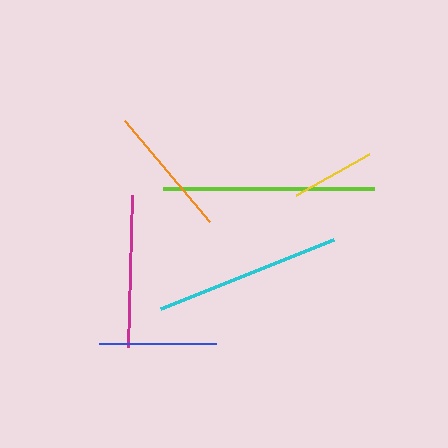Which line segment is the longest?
The lime line is the longest at approximately 211 pixels.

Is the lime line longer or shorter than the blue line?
The lime line is longer than the blue line.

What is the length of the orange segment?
The orange segment is approximately 133 pixels long.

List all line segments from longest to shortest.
From longest to shortest: lime, cyan, magenta, orange, blue, yellow.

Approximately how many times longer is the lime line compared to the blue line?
The lime line is approximately 1.8 times the length of the blue line.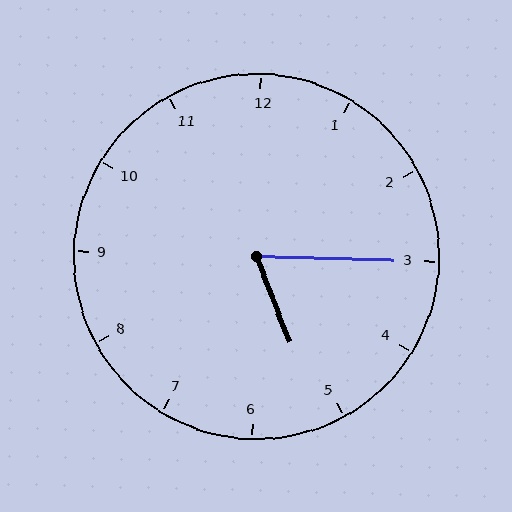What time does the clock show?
5:15.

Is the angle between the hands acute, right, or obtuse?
It is acute.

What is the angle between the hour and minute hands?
Approximately 68 degrees.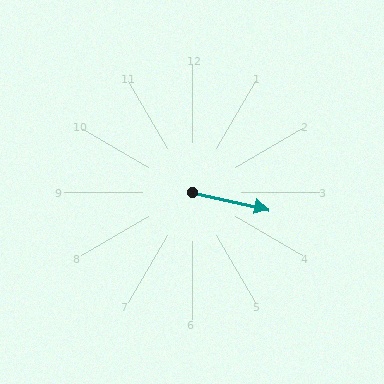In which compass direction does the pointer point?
East.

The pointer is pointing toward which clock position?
Roughly 3 o'clock.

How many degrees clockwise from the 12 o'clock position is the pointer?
Approximately 103 degrees.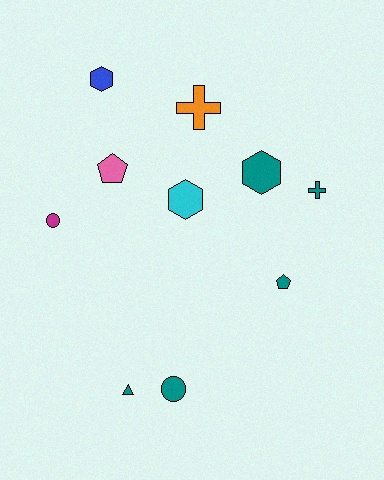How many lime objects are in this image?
There are no lime objects.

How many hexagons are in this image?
There are 3 hexagons.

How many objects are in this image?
There are 10 objects.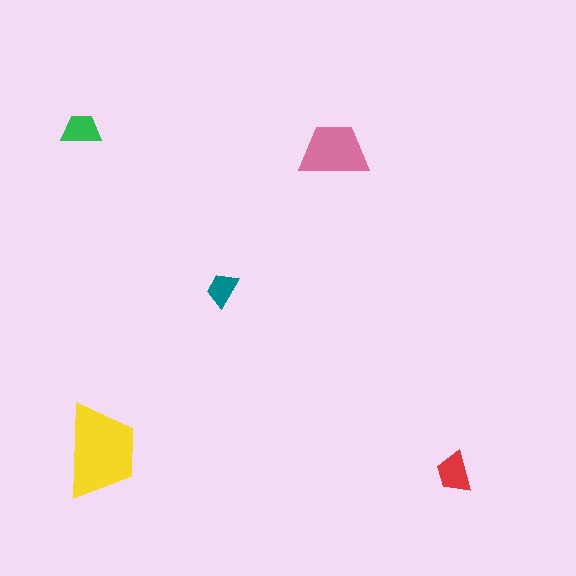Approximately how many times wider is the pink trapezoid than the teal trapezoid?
About 2 times wider.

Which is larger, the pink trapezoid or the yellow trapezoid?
The yellow one.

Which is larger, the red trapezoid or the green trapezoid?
The red one.